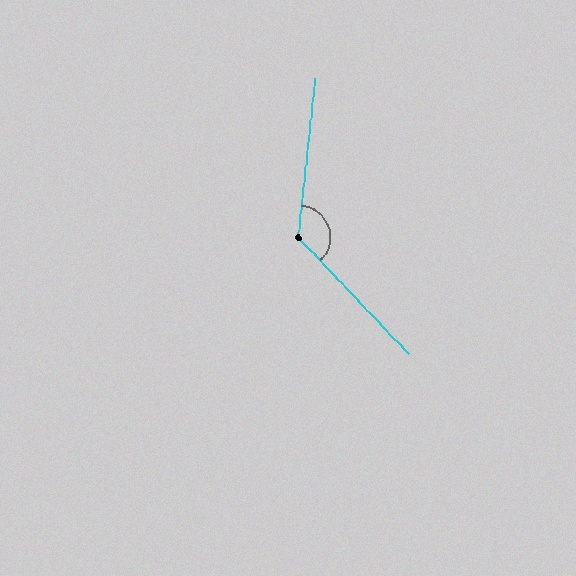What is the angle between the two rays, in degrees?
Approximately 130 degrees.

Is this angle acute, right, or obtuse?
It is obtuse.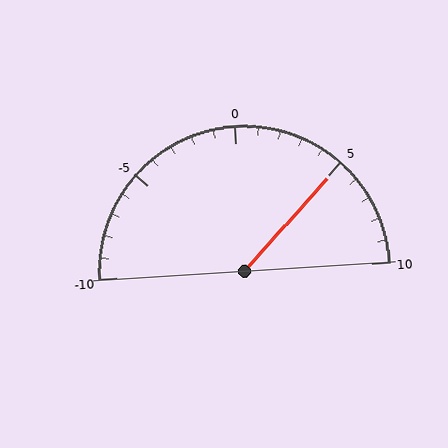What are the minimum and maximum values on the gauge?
The gauge ranges from -10 to 10.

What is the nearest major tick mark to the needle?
The nearest major tick mark is 5.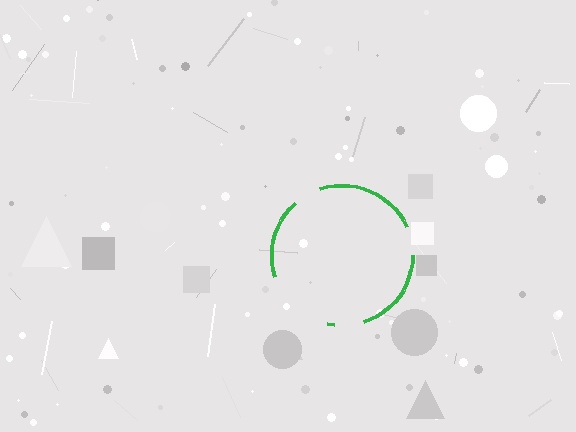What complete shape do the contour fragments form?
The contour fragments form a circle.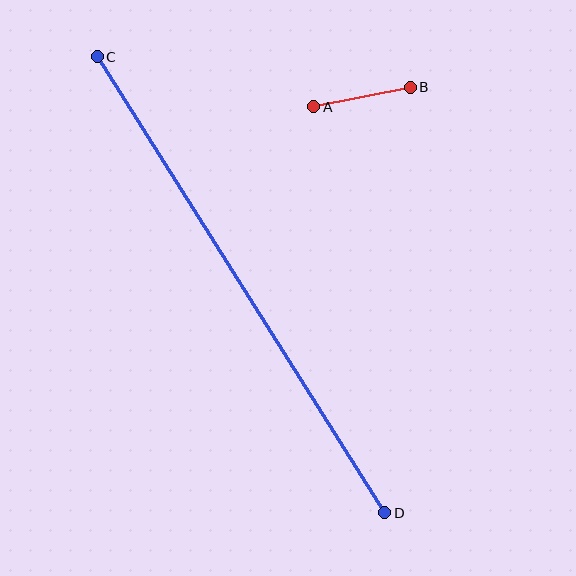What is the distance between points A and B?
The distance is approximately 99 pixels.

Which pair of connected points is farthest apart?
Points C and D are farthest apart.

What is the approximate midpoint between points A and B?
The midpoint is at approximately (362, 97) pixels.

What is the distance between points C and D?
The distance is approximately 539 pixels.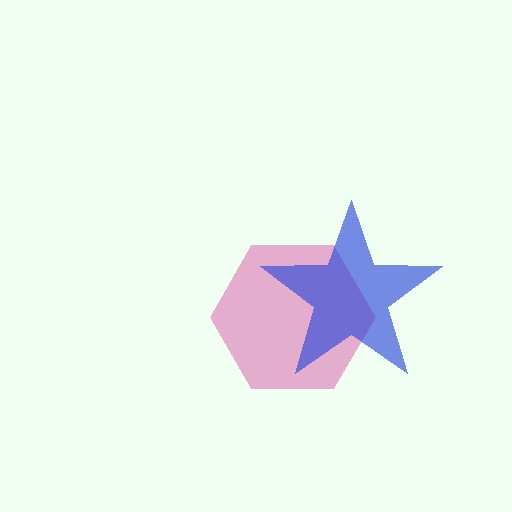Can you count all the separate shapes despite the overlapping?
Yes, there are 2 separate shapes.